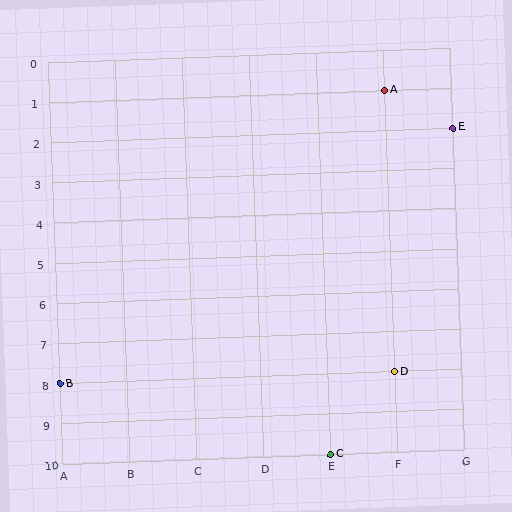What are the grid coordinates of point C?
Point C is at grid coordinates (E, 10).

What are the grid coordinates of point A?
Point A is at grid coordinates (F, 1).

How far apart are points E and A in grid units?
Points E and A are 1 column and 1 row apart (about 1.4 grid units diagonally).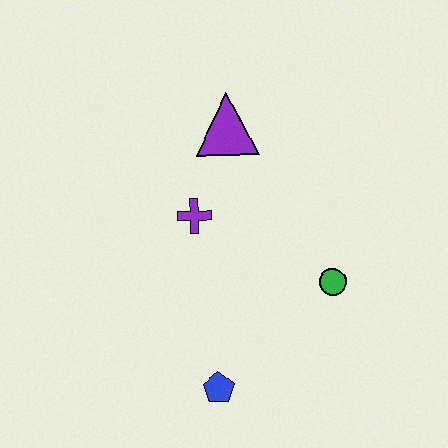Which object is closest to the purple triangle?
The purple cross is closest to the purple triangle.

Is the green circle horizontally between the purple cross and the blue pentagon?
No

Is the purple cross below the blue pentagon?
No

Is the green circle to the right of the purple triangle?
Yes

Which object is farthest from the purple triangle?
The blue pentagon is farthest from the purple triangle.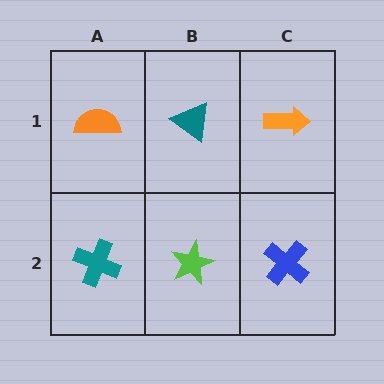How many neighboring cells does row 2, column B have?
3.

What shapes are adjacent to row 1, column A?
A teal cross (row 2, column A), a teal triangle (row 1, column B).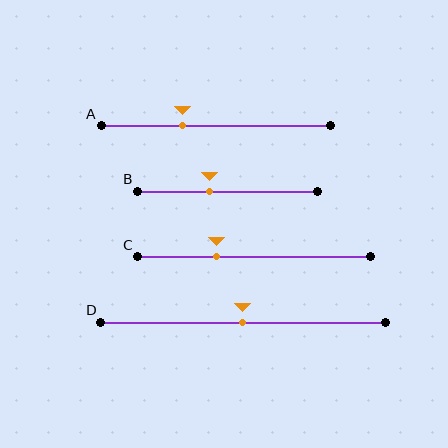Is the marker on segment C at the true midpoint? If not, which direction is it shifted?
No, the marker on segment C is shifted to the left by about 16% of the segment length.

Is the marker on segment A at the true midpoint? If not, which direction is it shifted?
No, the marker on segment A is shifted to the left by about 15% of the segment length.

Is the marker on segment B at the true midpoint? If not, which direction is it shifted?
No, the marker on segment B is shifted to the left by about 10% of the segment length.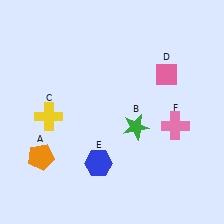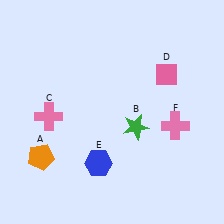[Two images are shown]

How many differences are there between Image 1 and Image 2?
There is 1 difference between the two images.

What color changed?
The cross (C) changed from yellow in Image 1 to pink in Image 2.